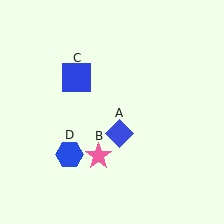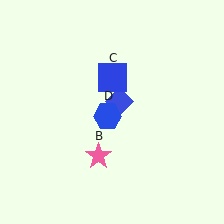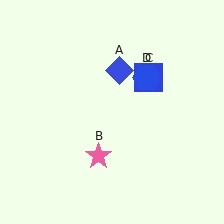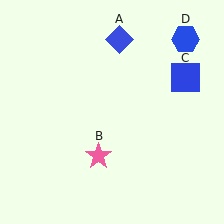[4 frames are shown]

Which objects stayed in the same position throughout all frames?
Pink star (object B) remained stationary.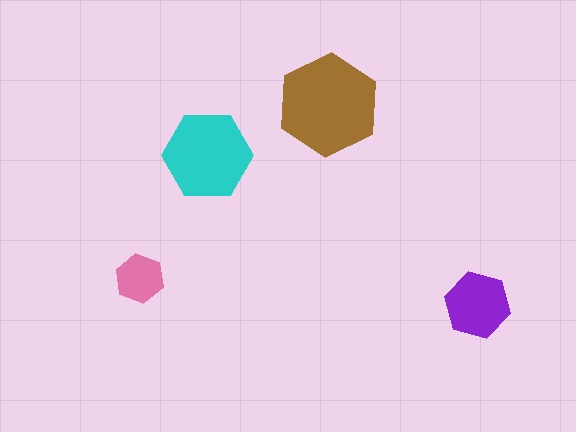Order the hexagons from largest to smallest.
the brown one, the cyan one, the purple one, the pink one.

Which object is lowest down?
The purple hexagon is bottommost.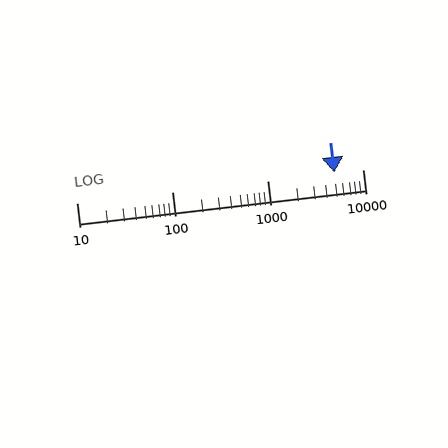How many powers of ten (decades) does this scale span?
The scale spans 3 decades, from 10 to 10000.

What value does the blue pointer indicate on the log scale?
The pointer indicates approximately 5100.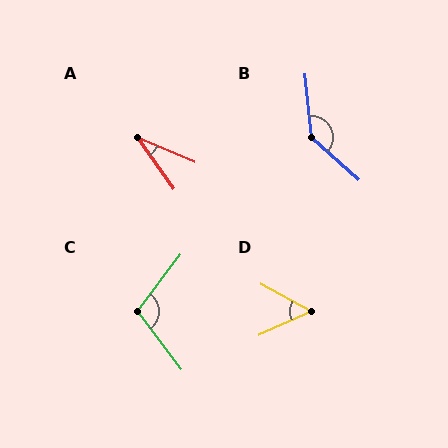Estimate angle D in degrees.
Approximately 52 degrees.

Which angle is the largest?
B, at approximately 138 degrees.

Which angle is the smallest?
A, at approximately 32 degrees.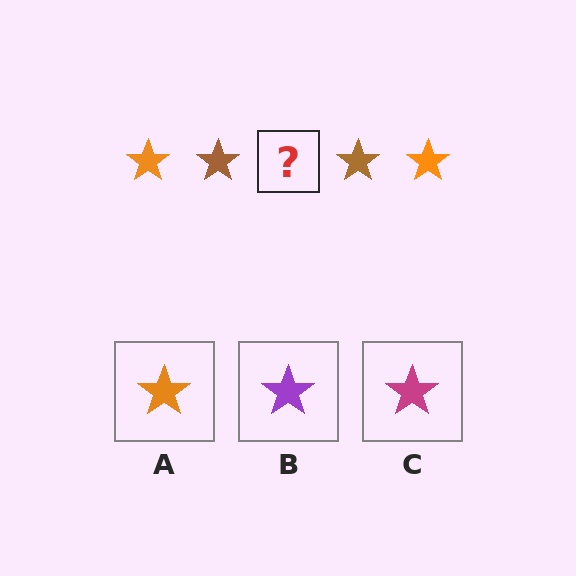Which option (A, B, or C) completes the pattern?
A.